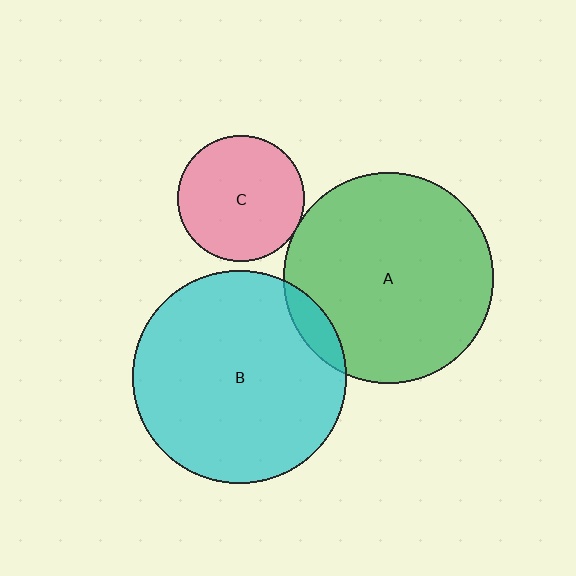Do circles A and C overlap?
Yes.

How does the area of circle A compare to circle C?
Approximately 2.8 times.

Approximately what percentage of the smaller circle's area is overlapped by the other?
Approximately 5%.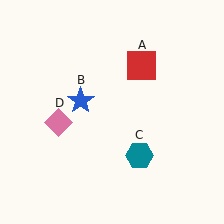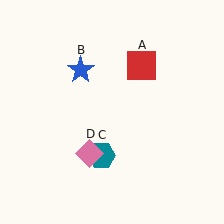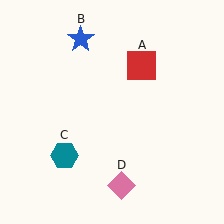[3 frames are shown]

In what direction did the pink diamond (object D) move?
The pink diamond (object D) moved down and to the right.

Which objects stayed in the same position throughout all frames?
Red square (object A) remained stationary.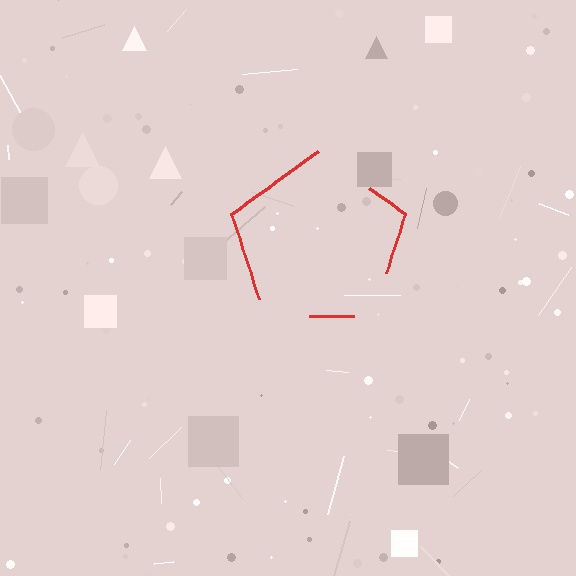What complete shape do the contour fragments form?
The contour fragments form a pentagon.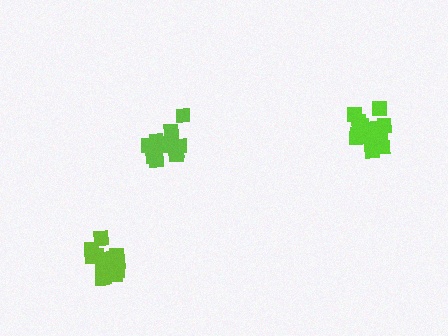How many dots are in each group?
Group 1: 14 dots, Group 2: 16 dots, Group 3: 18 dots (48 total).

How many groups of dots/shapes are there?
There are 3 groups.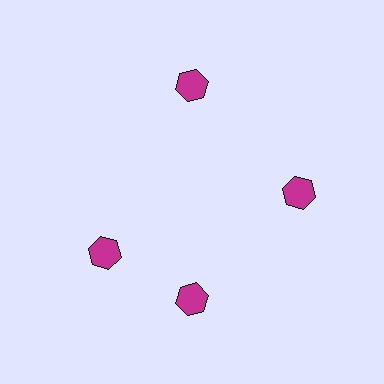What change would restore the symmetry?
The symmetry would be restored by rotating it back into even spacing with its neighbors so that all 4 hexagons sit at equal angles and equal distance from the center.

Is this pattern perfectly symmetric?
No. The 4 magenta hexagons are arranged in a ring, but one element near the 9 o'clock position is rotated out of alignment along the ring, breaking the 4-fold rotational symmetry.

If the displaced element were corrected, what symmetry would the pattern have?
It would have 4-fold rotational symmetry — the pattern would map onto itself every 90 degrees.